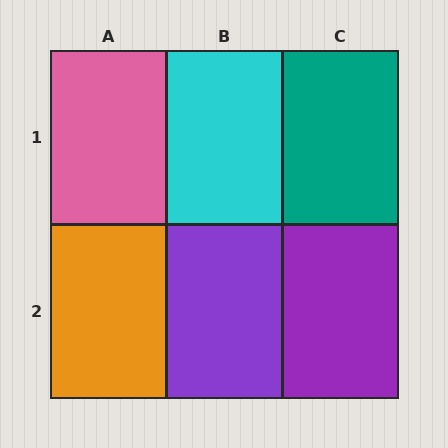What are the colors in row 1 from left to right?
Pink, cyan, teal.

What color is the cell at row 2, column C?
Purple.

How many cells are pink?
1 cell is pink.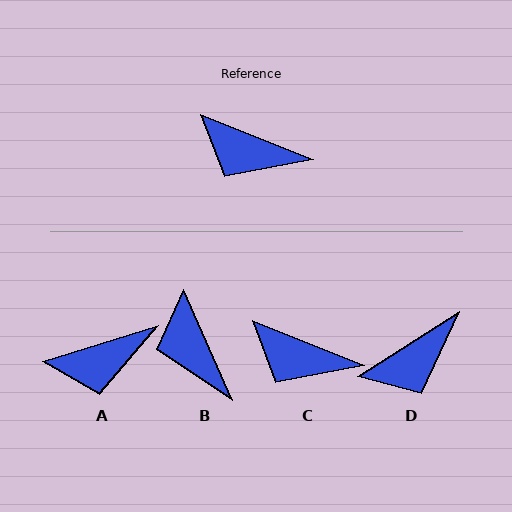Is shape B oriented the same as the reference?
No, it is off by about 44 degrees.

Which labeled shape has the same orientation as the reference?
C.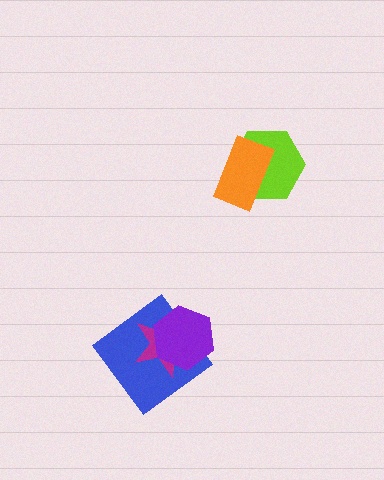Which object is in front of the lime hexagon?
The orange rectangle is in front of the lime hexagon.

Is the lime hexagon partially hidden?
Yes, it is partially covered by another shape.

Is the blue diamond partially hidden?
Yes, it is partially covered by another shape.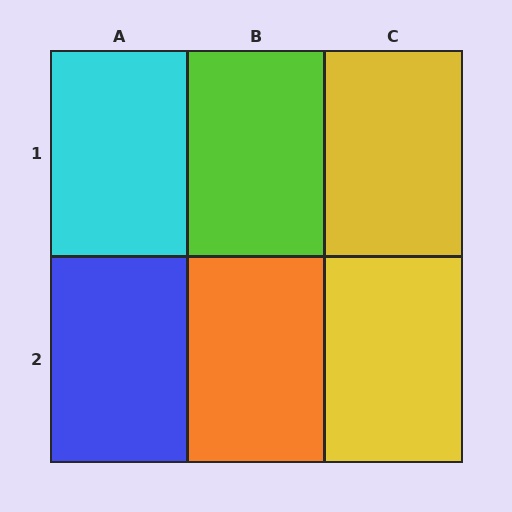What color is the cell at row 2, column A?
Blue.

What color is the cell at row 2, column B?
Orange.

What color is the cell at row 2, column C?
Yellow.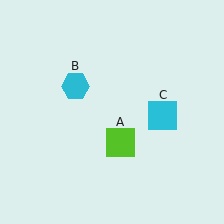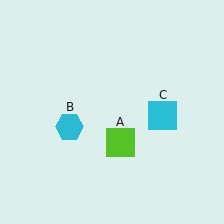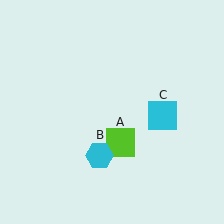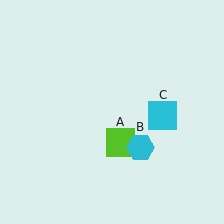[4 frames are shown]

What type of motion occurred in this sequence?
The cyan hexagon (object B) rotated counterclockwise around the center of the scene.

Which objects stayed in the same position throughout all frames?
Lime square (object A) and cyan square (object C) remained stationary.